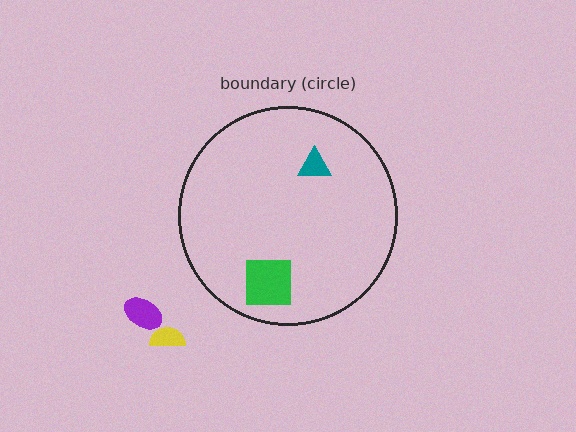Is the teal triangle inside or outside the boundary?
Inside.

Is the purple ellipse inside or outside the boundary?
Outside.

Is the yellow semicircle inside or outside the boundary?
Outside.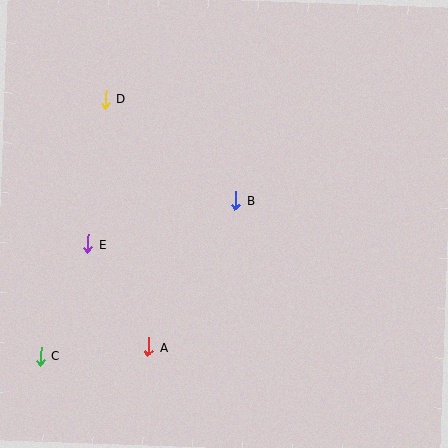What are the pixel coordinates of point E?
Point E is at (88, 244).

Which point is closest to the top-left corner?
Point D is closest to the top-left corner.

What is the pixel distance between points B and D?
The distance between B and D is 165 pixels.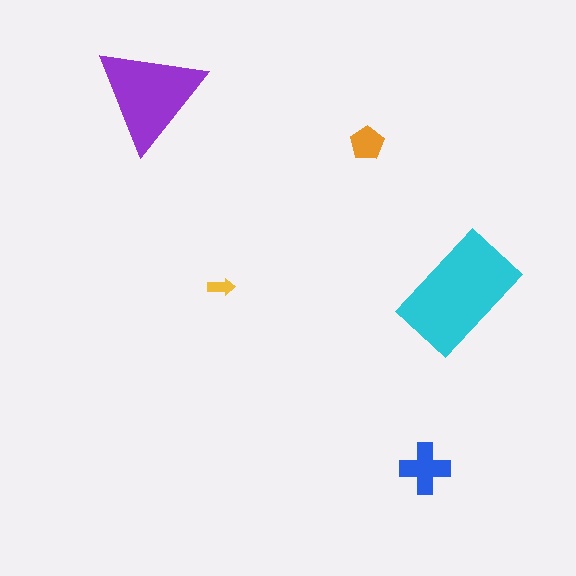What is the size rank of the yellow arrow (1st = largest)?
5th.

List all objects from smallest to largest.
The yellow arrow, the orange pentagon, the blue cross, the purple triangle, the cyan rectangle.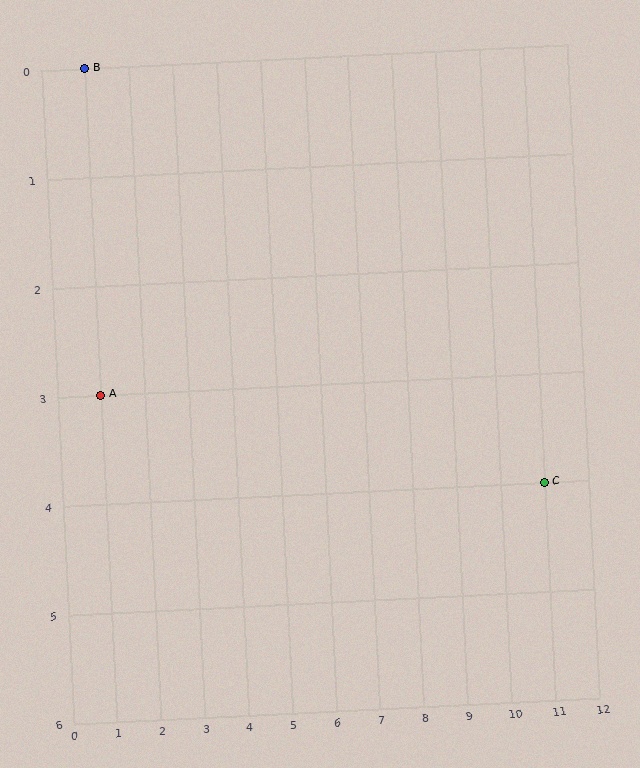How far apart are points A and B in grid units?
Points A and B are 3 rows apart.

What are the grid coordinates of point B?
Point B is at grid coordinates (1, 0).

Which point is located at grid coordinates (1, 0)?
Point B is at (1, 0).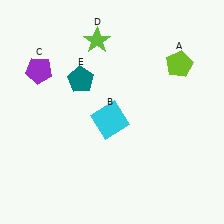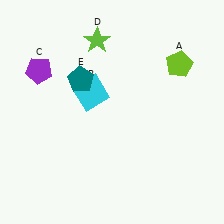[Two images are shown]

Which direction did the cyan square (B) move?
The cyan square (B) moved up.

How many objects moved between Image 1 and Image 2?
1 object moved between the two images.